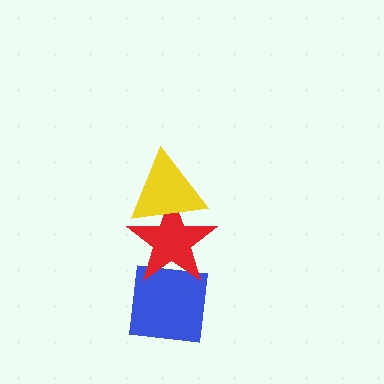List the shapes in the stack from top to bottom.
From top to bottom: the yellow triangle, the red star, the blue square.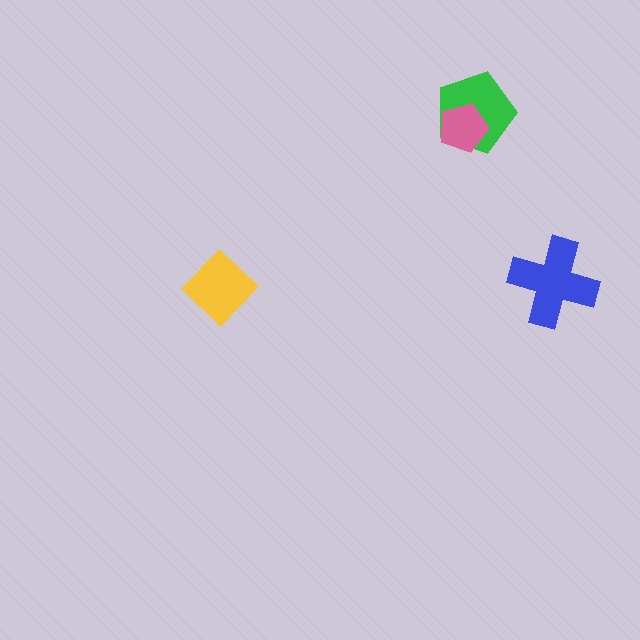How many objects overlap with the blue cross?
0 objects overlap with the blue cross.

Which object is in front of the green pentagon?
The pink pentagon is in front of the green pentagon.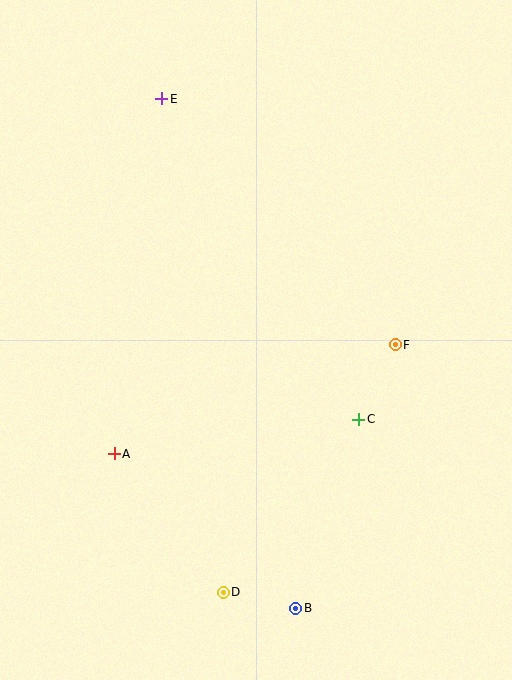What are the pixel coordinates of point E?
Point E is at (162, 99).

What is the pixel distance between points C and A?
The distance between C and A is 247 pixels.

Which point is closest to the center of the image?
Point C at (359, 419) is closest to the center.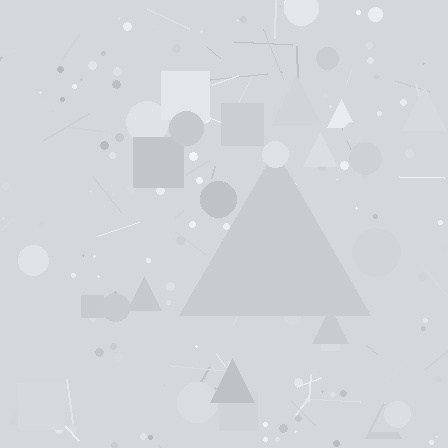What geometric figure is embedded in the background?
A triangle is embedded in the background.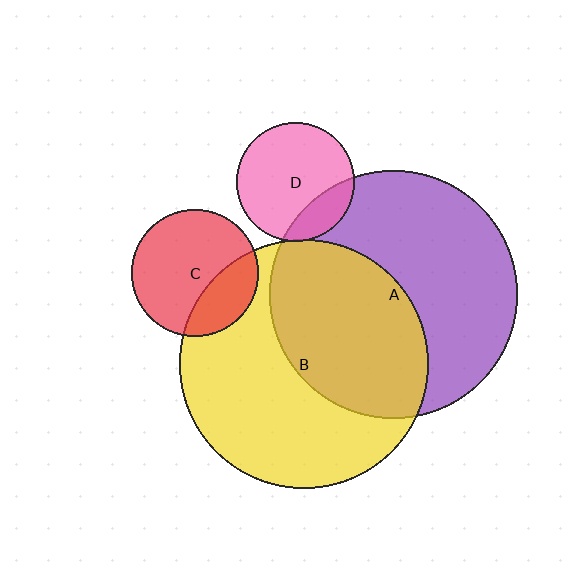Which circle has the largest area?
Circle A (purple).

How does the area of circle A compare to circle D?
Approximately 4.4 times.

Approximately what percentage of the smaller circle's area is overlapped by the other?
Approximately 20%.